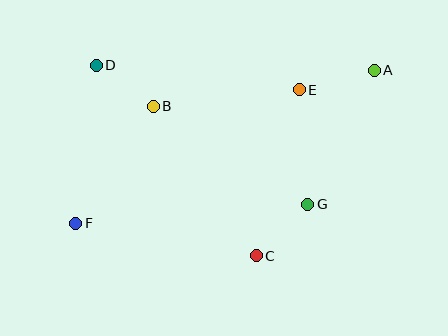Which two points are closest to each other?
Points B and D are closest to each other.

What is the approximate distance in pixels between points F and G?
The distance between F and G is approximately 233 pixels.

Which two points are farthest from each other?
Points A and F are farthest from each other.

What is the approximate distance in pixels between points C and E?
The distance between C and E is approximately 172 pixels.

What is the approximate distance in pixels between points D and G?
The distance between D and G is approximately 253 pixels.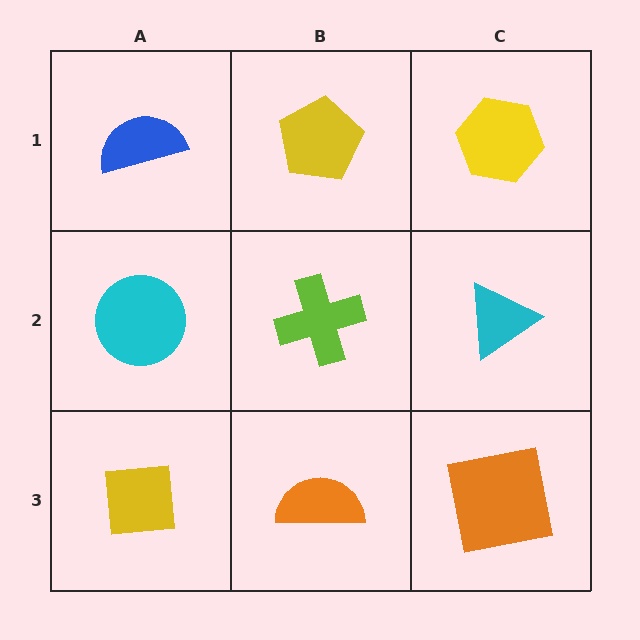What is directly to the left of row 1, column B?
A blue semicircle.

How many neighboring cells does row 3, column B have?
3.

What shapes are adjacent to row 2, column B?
A yellow pentagon (row 1, column B), an orange semicircle (row 3, column B), a cyan circle (row 2, column A), a cyan triangle (row 2, column C).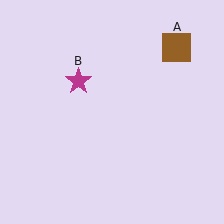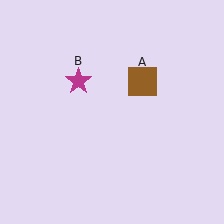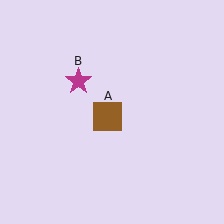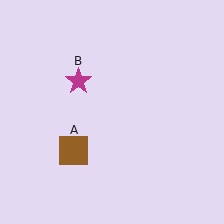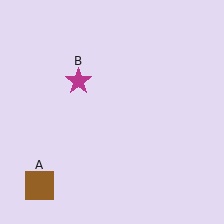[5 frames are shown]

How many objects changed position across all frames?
1 object changed position: brown square (object A).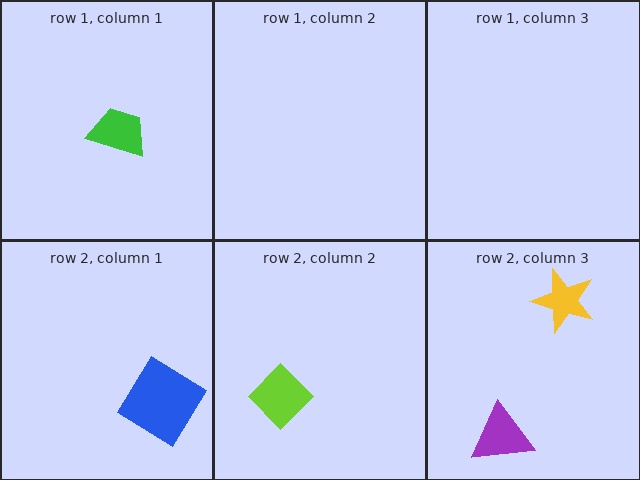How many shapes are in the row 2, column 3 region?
2.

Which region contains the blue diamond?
The row 2, column 1 region.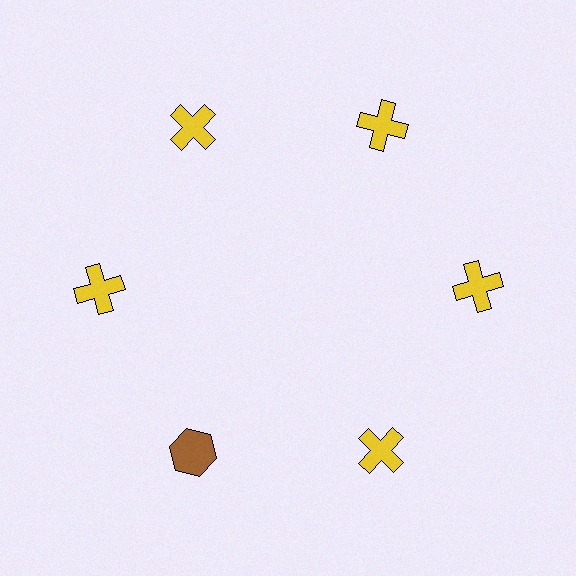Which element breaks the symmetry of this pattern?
The brown hexagon at roughly the 7 o'clock position breaks the symmetry. All other shapes are yellow crosses.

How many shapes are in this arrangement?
There are 6 shapes arranged in a ring pattern.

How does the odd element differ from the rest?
It differs in both color (brown instead of yellow) and shape (hexagon instead of cross).